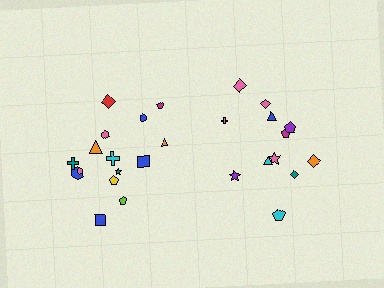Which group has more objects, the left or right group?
The left group.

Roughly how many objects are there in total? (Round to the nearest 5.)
Roughly 25 objects in total.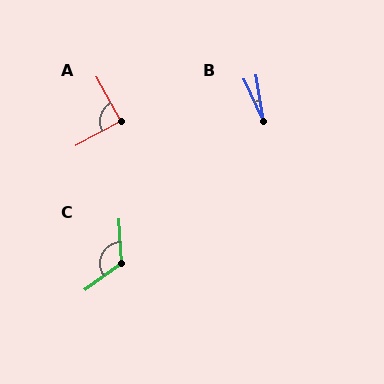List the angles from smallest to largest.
B (16°), A (89°), C (123°).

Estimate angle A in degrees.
Approximately 89 degrees.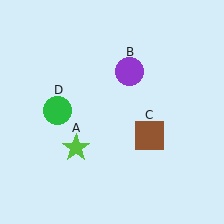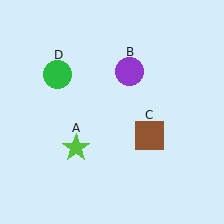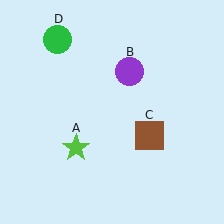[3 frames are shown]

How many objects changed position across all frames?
1 object changed position: green circle (object D).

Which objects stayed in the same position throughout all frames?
Lime star (object A) and purple circle (object B) and brown square (object C) remained stationary.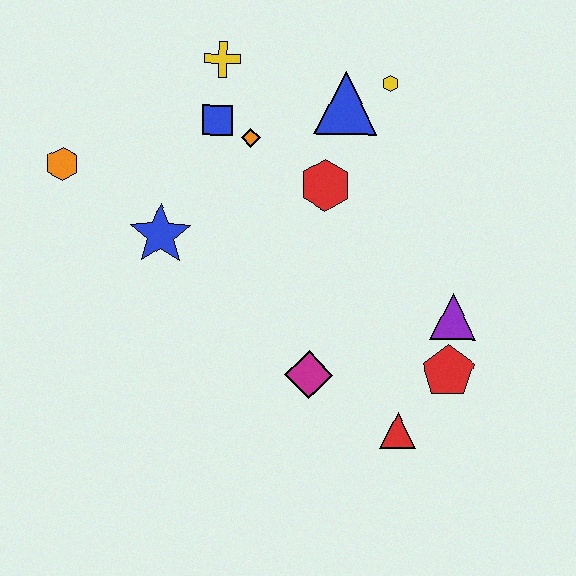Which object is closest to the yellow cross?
The blue square is closest to the yellow cross.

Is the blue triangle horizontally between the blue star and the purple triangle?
Yes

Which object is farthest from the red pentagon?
The orange hexagon is farthest from the red pentagon.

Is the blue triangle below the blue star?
No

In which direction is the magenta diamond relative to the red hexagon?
The magenta diamond is below the red hexagon.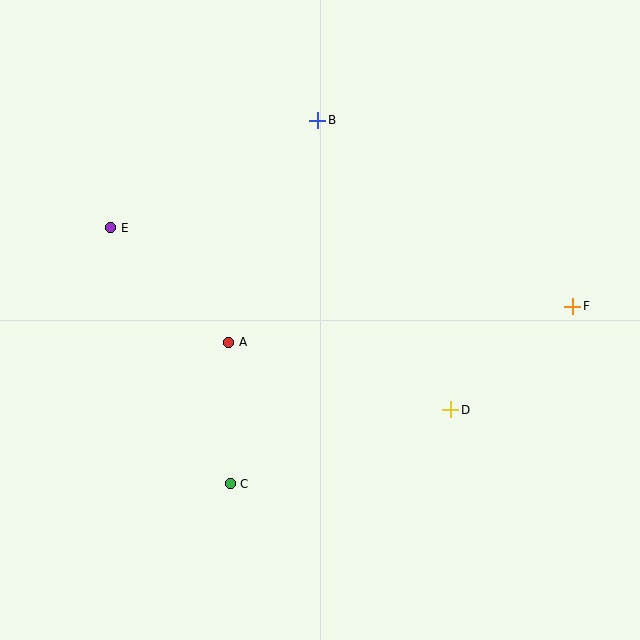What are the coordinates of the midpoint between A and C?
The midpoint between A and C is at (230, 413).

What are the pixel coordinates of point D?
Point D is at (451, 410).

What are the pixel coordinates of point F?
Point F is at (573, 306).